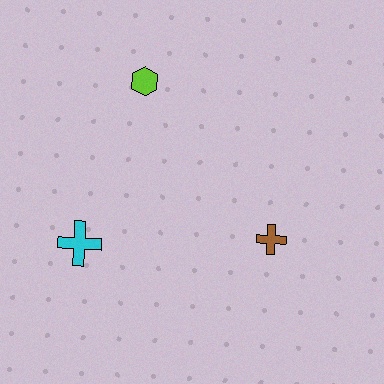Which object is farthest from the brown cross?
The lime hexagon is farthest from the brown cross.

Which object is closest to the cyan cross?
The lime hexagon is closest to the cyan cross.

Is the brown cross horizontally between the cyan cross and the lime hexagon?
No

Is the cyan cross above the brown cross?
No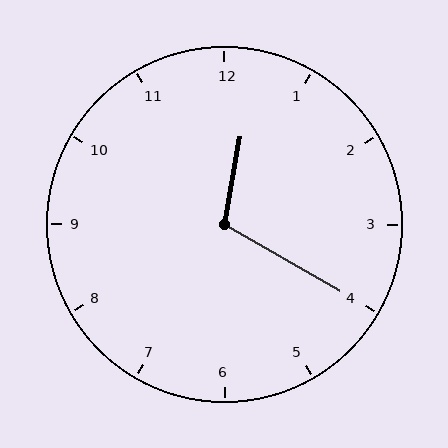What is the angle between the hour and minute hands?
Approximately 110 degrees.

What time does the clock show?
12:20.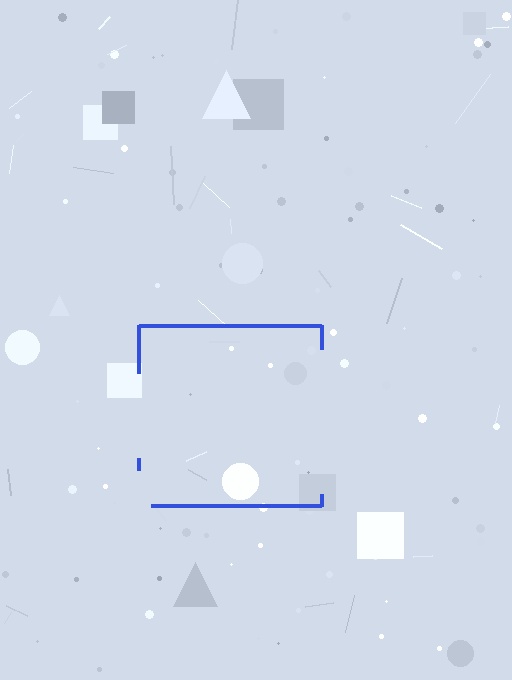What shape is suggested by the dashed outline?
The dashed outline suggests a square.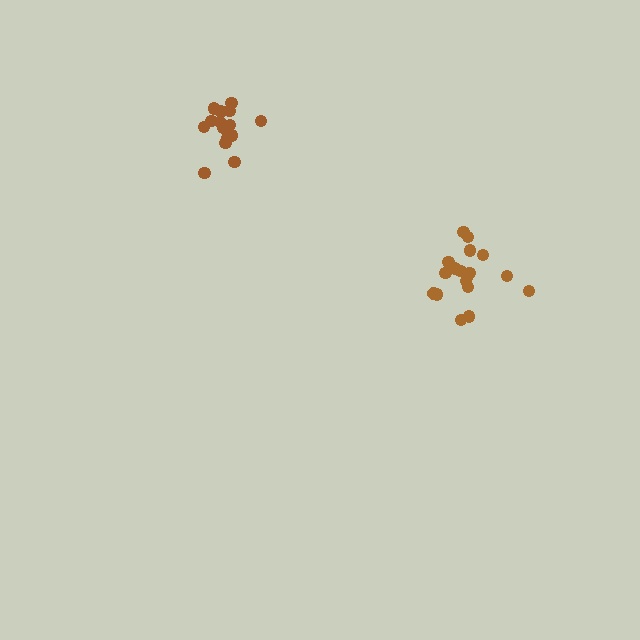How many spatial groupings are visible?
There are 2 spatial groupings.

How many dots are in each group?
Group 1: 19 dots, Group 2: 15 dots (34 total).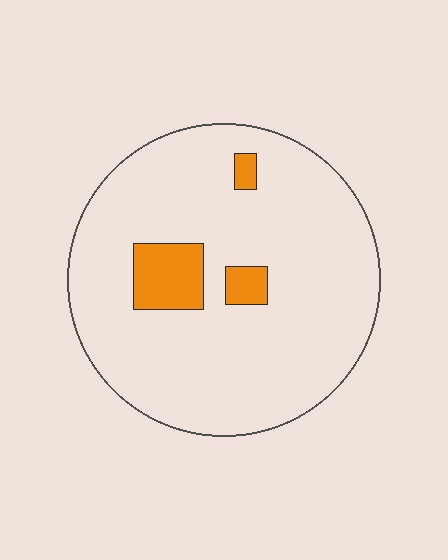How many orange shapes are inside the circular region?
3.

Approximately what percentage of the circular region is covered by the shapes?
Approximately 10%.